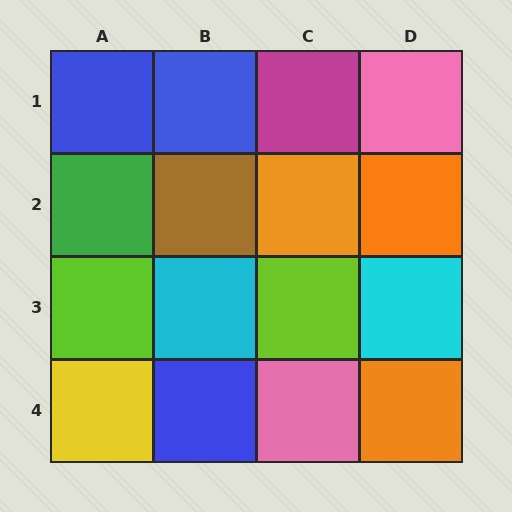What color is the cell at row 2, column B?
Brown.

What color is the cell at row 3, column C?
Lime.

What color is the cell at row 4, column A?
Yellow.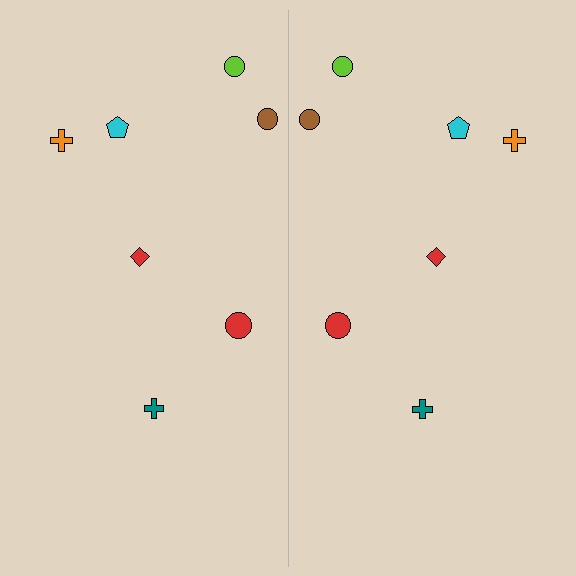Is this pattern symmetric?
Yes, this pattern has bilateral (reflection) symmetry.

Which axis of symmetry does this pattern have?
The pattern has a vertical axis of symmetry running through the center of the image.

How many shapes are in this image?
There are 14 shapes in this image.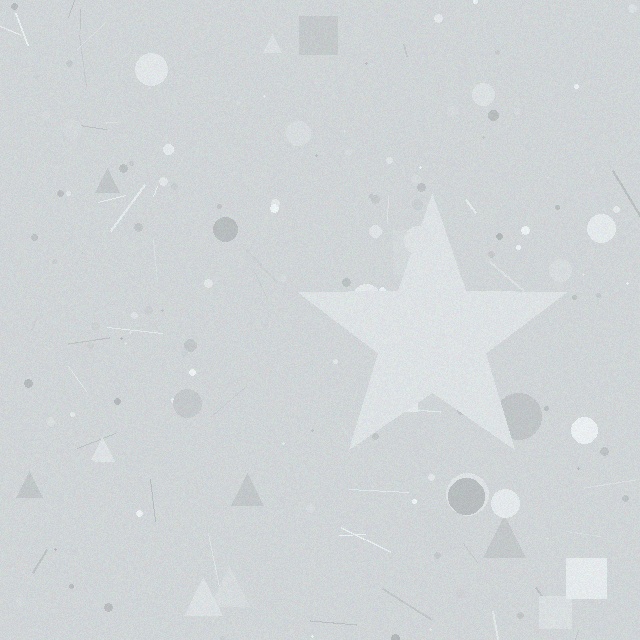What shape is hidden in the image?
A star is hidden in the image.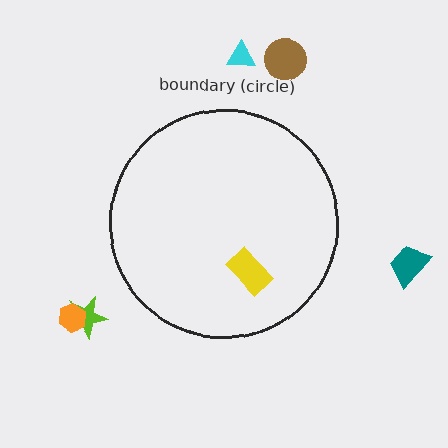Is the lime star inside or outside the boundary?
Outside.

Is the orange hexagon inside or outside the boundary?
Outside.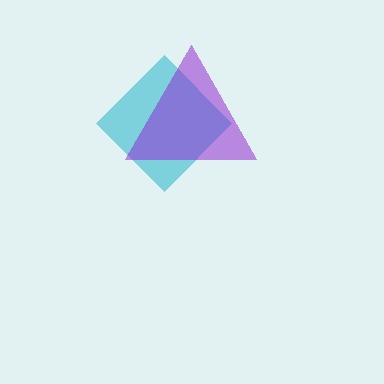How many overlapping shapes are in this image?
There are 2 overlapping shapes in the image.